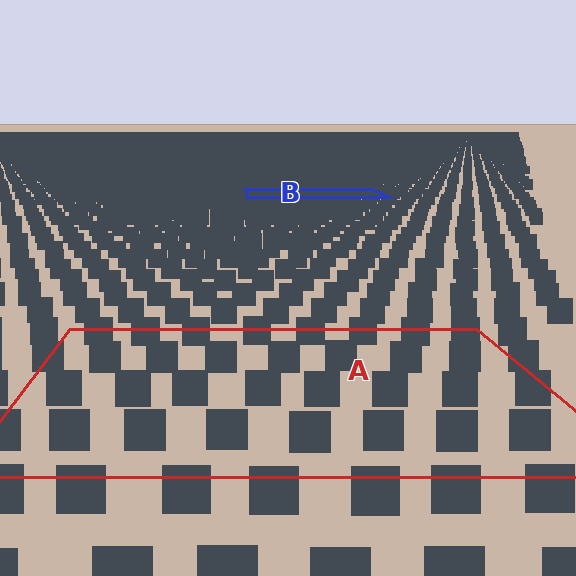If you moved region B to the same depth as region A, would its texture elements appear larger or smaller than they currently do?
They would appear larger. At a closer depth, the same texture elements are projected at a bigger on-screen size.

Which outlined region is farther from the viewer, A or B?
Region B is farther from the viewer — the texture elements inside it appear smaller and more densely packed.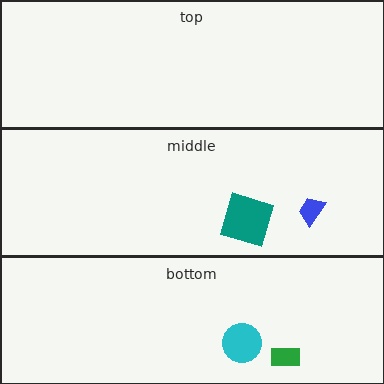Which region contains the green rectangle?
The bottom region.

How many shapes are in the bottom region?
2.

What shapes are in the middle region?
The teal square, the blue trapezoid.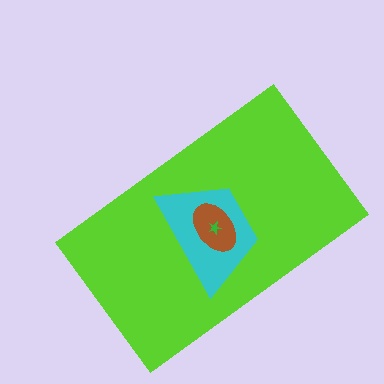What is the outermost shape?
The lime rectangle.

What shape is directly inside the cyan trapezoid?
The brown ellipse.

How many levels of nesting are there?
4.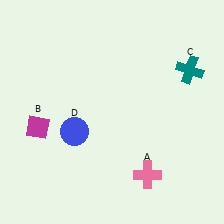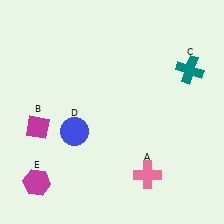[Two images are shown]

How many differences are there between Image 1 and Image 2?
There is 1 difference between the two images.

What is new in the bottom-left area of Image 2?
A magenta hexagon (E) was added in the bottom-left area of Image 2.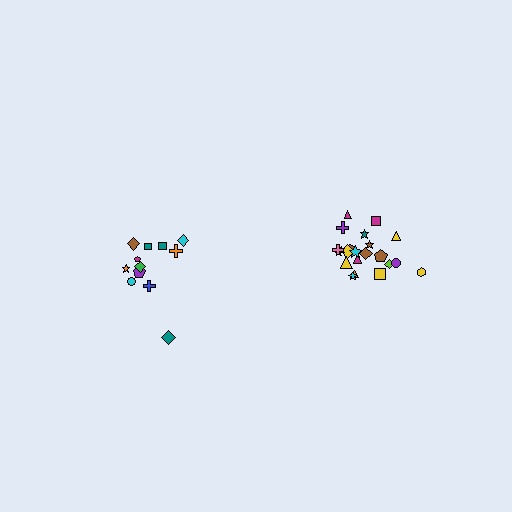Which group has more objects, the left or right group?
The right group.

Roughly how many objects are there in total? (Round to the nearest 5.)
Roughly 35 objects in total.